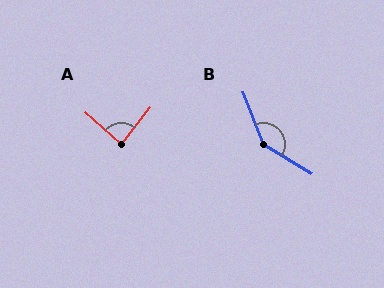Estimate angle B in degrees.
Approximately 142 degrees.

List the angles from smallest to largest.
A (86°), B (142°).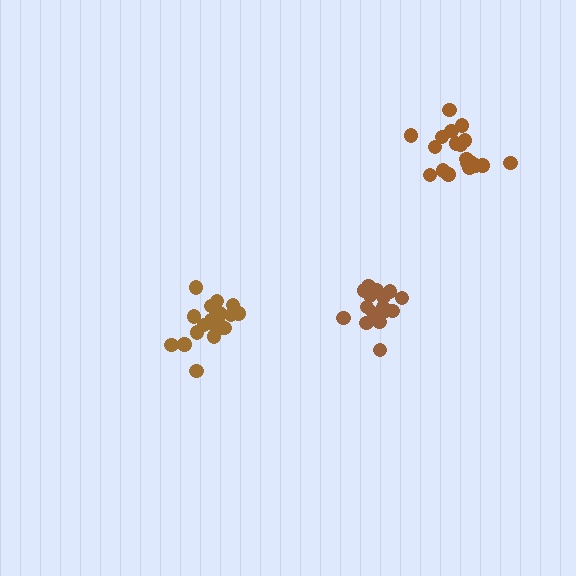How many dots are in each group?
Group 1: 17 dots, Group 2: 21 dots, Group 3: 19 dots (57 total).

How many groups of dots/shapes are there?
There are 3 groups.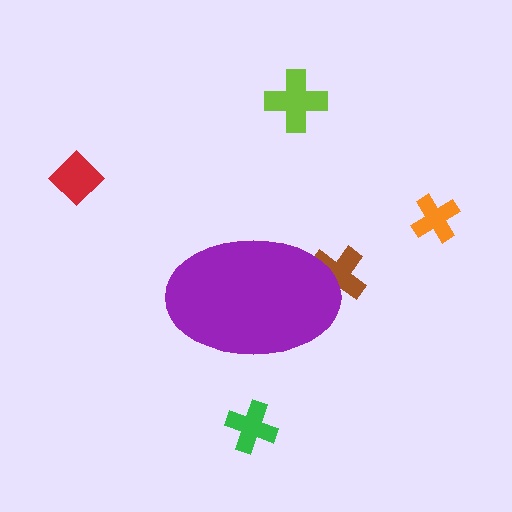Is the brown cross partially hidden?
Yes, the brown cross is partially hidden behind the purple ellipse.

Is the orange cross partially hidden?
No, the orange cross is fully visible.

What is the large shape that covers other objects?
A purple ellipse.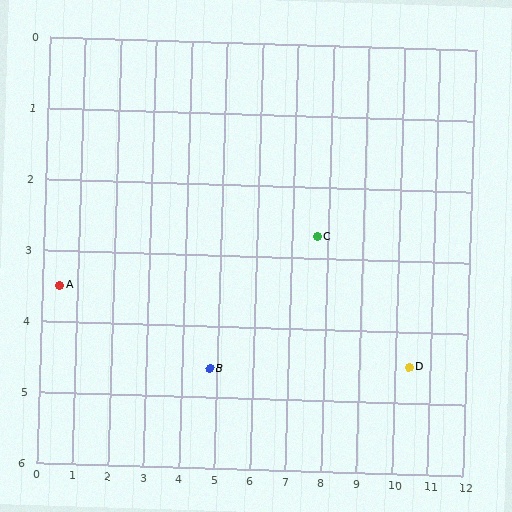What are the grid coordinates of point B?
Point B is at approximately (4.8, 4.6).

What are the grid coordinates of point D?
Point D is at approximately (10.4, 4.5).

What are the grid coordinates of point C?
Point C is at approximately (7.7, 2.7).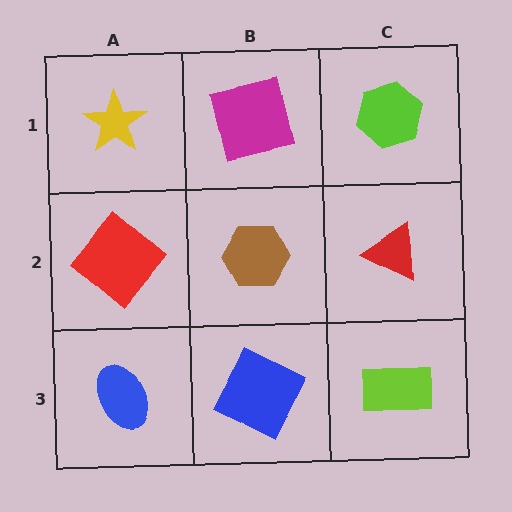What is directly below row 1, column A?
A red diamond.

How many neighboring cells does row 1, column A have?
2.